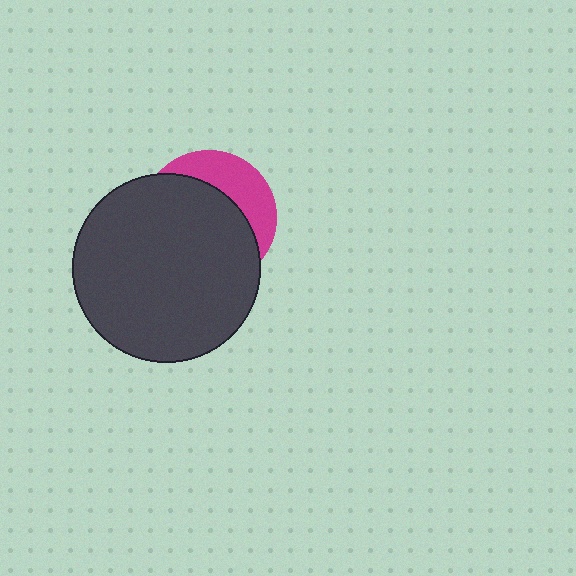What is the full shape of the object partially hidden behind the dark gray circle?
The partially hidden object is a magenta circle.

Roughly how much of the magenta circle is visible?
A small part of it is visible (roughly 31%).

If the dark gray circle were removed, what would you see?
You would see the complete magenta circle.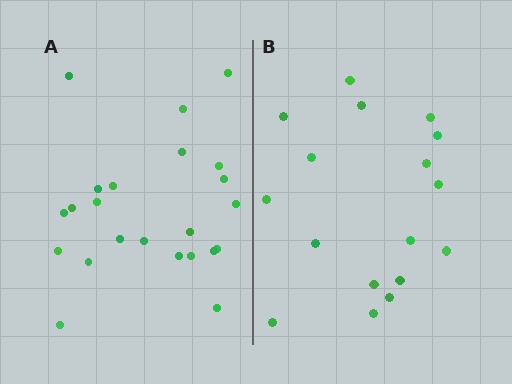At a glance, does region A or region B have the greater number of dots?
Region A (the left region) has more dots.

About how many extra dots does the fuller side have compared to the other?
Region A has about 6 more dots than region B.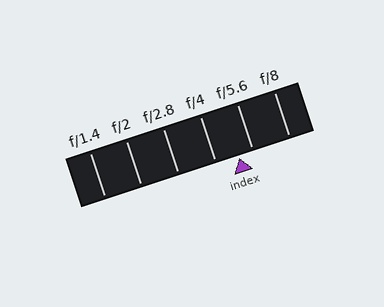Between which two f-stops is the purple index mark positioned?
The index mark is between f/4 and f/5.6.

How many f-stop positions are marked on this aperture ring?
There are 6 f-stop positions marked.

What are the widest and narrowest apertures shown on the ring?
The widest aperture shown is f/1.4 and the narrowest is f/8.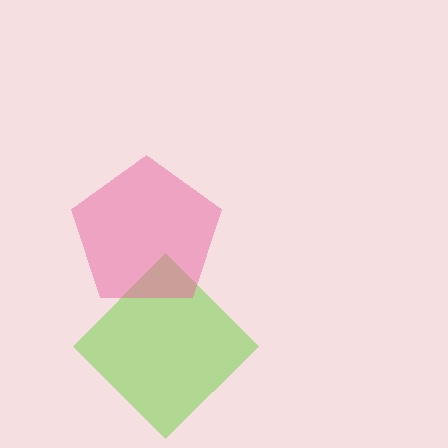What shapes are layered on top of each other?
The layered shapes are: a lime diamond, a pink pentagon.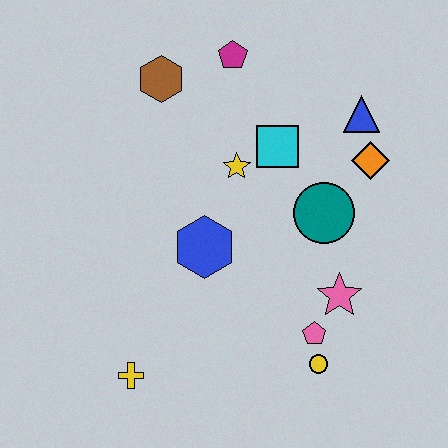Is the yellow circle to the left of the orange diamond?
Yes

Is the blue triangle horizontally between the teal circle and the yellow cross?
No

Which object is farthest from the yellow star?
The yellow cross is farthest from the yellow star.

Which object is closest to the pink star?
The pink pentagon is closest to the pink star.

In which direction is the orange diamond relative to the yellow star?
The orange diamond is to the right of the yellow star.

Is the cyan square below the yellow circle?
No